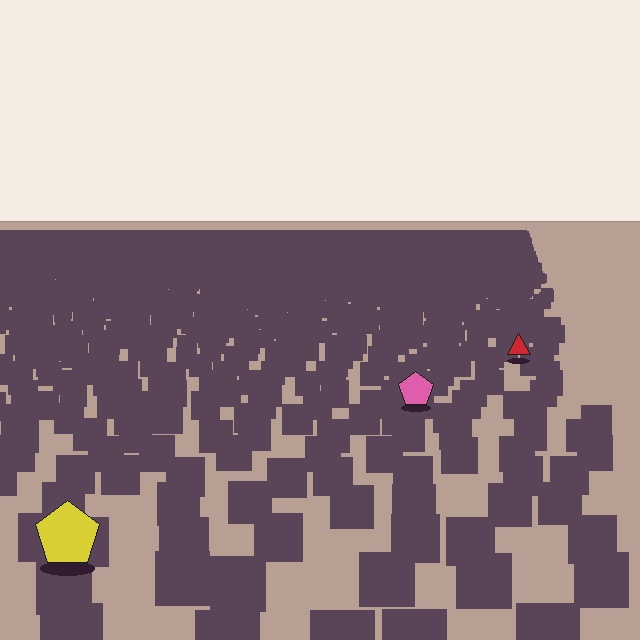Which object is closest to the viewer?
The yellow pentagon is closest. The texture marks near it are larger and more spread out.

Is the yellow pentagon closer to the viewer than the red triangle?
Yes. The yellow pentagon is closer — you can tell from the texture gradient: the ground texture is coarser near it.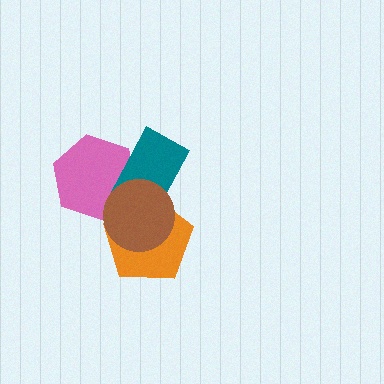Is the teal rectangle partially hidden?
Yes, it is partially covered by another shape.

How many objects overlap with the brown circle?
3 objects overlap with the brown circle.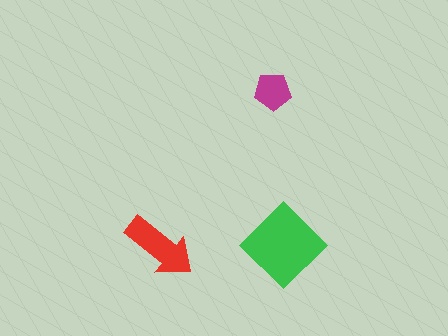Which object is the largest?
The green diamond.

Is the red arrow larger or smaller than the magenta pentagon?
Larger.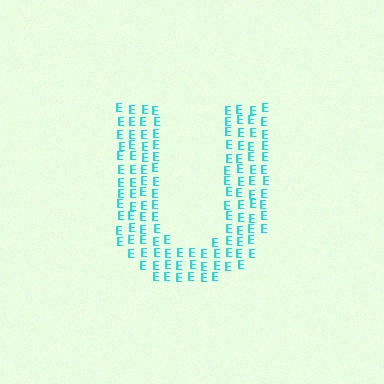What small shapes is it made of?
It is made of small letter E's.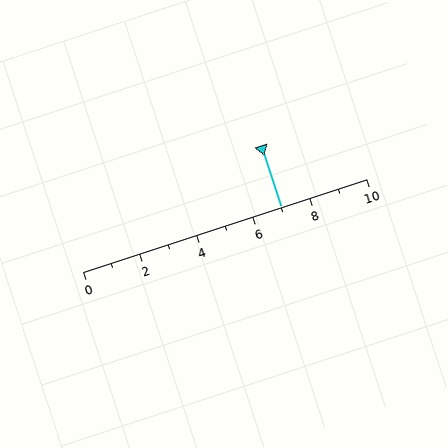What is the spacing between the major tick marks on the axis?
The major ticks are spaced 2 apart.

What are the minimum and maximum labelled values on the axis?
The axis runs from 0 to 10.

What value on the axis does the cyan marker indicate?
The marker indicates approximately 7.